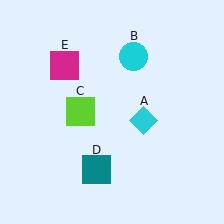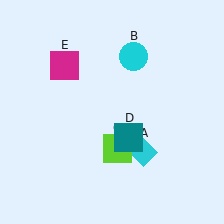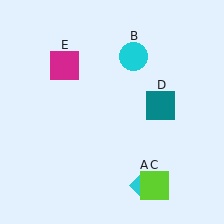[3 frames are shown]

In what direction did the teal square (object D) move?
The teal square (object D) moved up and to the right.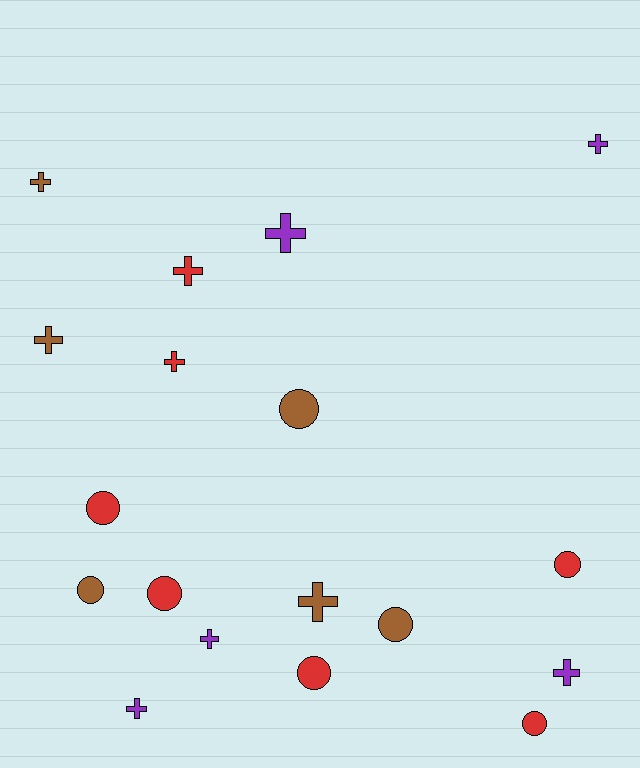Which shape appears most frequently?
Cross, with 10 objects.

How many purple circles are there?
There are no purple circles.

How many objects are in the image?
There are 18 objects.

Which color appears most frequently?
Red, with 7 objects.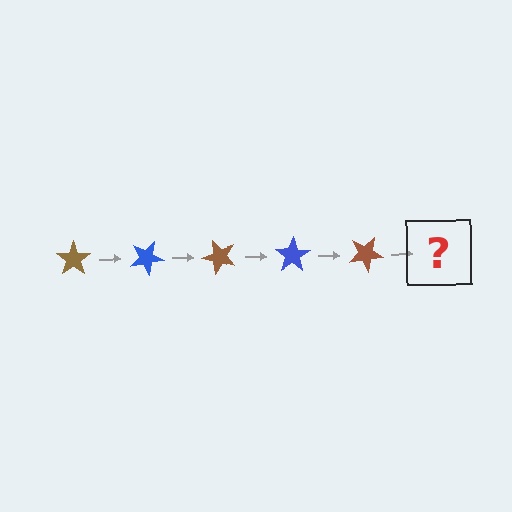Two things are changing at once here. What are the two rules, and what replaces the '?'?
The two rules are that it rotates 25 degrees each step and the color cycles through brown and blue. The '?' should be a blue star, rotated 125 degrees from the start.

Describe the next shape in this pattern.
It should be a blue star, rotated 125 degrees from the start.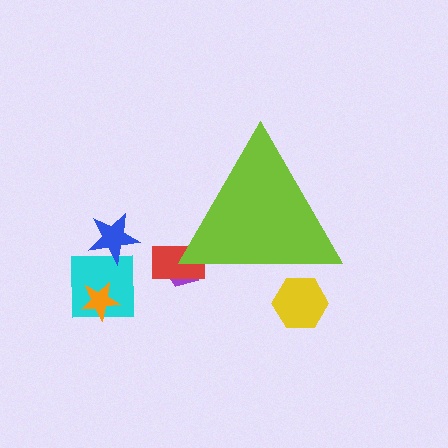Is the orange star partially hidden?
No, the orange star is fully visible.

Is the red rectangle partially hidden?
Yes, the red rectangle is partially hidden behind the lime triangle.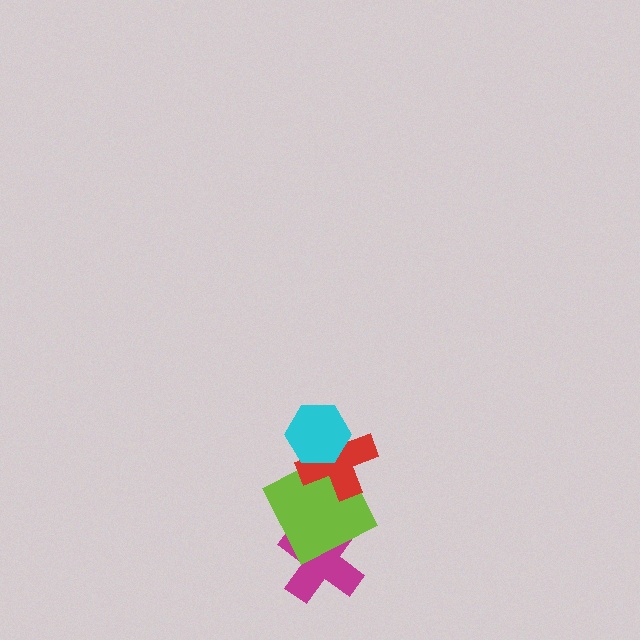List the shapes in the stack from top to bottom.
From top to bottom: the cyan hexagon, the red cross, the lime square, the magenta cross.